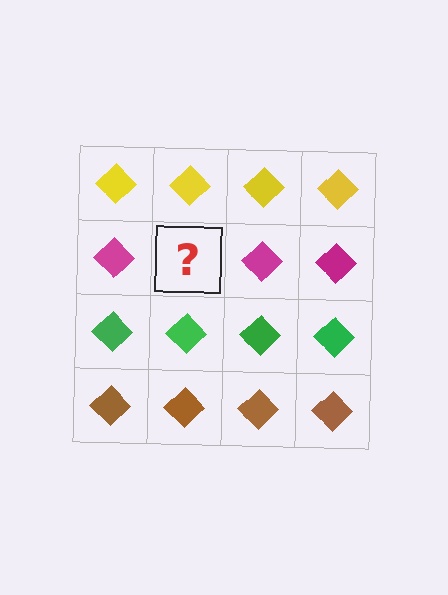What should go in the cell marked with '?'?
The missing cell should contain a magenta diamond.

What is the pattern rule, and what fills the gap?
The rule is that each row has a consistent color. The gap should be filled with a magenta diamond.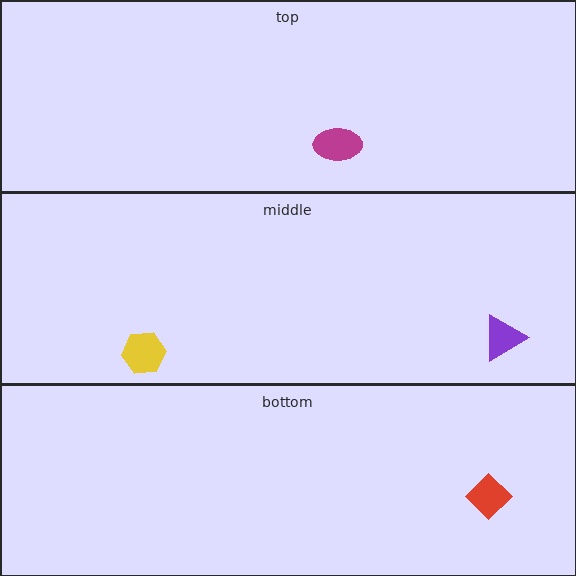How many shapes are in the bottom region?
1.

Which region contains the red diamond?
The bottom region.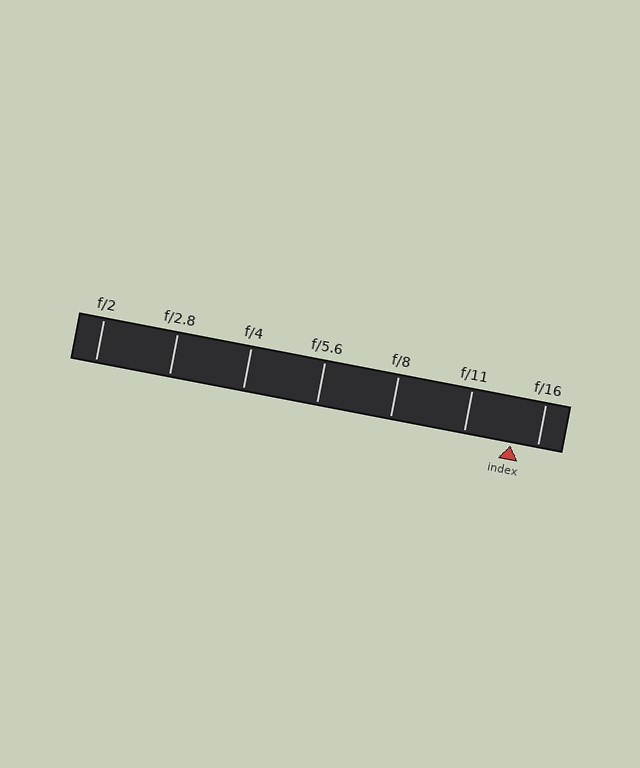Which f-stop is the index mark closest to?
The index mark is closest to f/16.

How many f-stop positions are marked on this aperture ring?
There are 7 f-stop positions marked.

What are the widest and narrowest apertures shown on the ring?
The widest aperture shown is f/2 and the narrowest is f/16.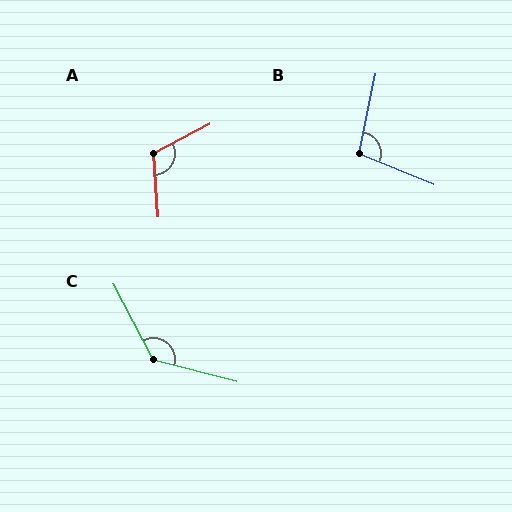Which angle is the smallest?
B, at approximately 100 degrees.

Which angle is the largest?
C, at approximately 132 degrees.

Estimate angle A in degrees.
Approximately 113 degrees.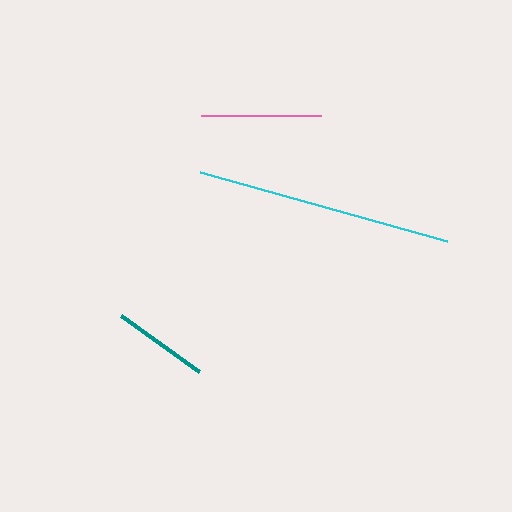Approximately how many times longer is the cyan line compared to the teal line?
The cyan line is approximately 2.7 times the length of the teal line.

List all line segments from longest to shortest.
From longest to shortest: cyan, pink, teal.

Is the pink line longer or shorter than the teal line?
The pink line is longer than the teal line.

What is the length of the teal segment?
The teal segment is approximately 96 pixels long.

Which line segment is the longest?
The cyan line is the longest at approximately 256 pixels.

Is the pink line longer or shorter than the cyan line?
The cyan line is longer than the pink line.